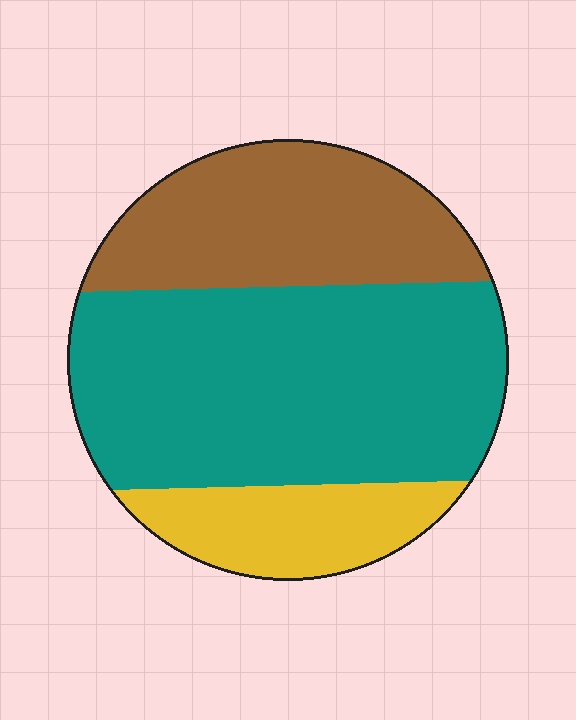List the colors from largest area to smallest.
From largest to smallest: teal, brown, yellow.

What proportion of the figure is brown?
Brown covers about 30% of the figure.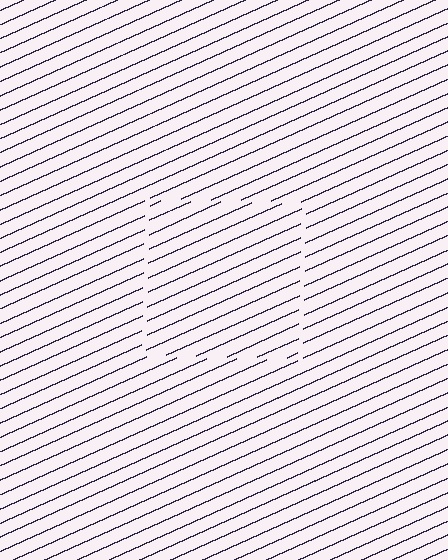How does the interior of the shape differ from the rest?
The interior of the shape contains the same grating, shifted by half a period — the contour is defined by the phase discontinuity where line-ends from the inner and outer gratings abut.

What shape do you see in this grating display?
An illusory square. The interior of the shape contains the same grating, shifted by half a period — the contour is defined by the phase discontinuity where line-ends from the inner and outer gratings abut.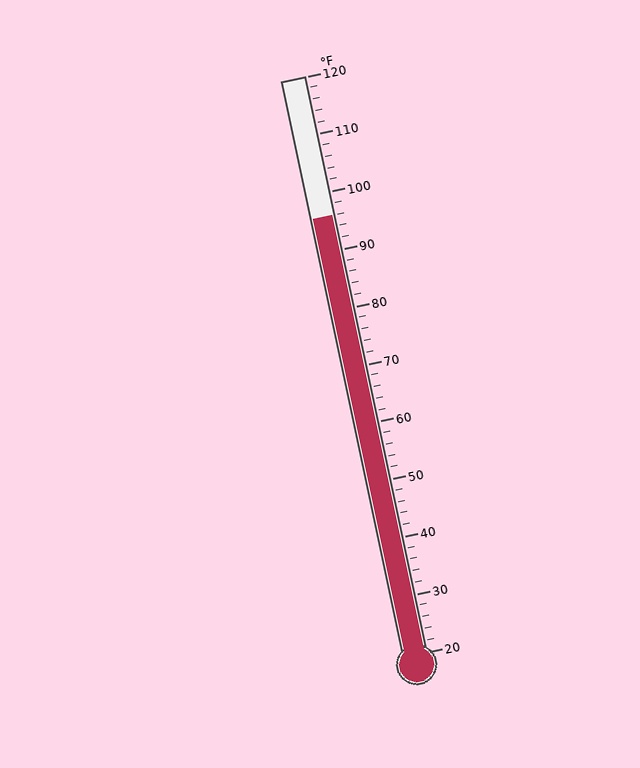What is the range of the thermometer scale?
The thermometer scale ranges from 20°F to 120°F.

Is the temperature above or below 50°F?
The temperature is above 50°F.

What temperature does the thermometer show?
The thermometer shows approximately 96°F.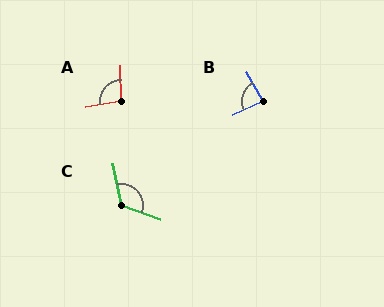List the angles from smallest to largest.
B (85°), A (100°), C (121°).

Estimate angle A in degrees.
Approximately 100 degrees.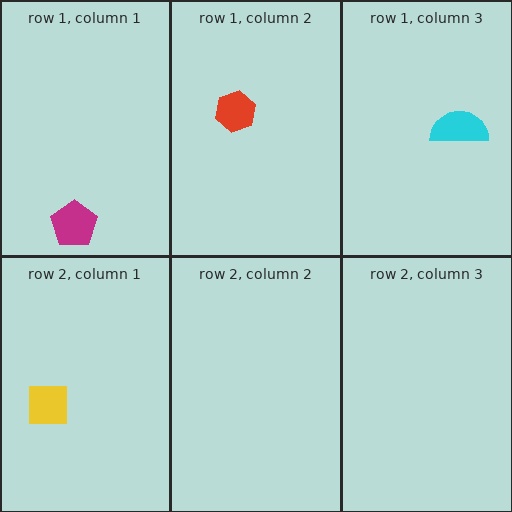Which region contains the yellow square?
The row 2, column 1 region.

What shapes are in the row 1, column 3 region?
The cyan semicircle.